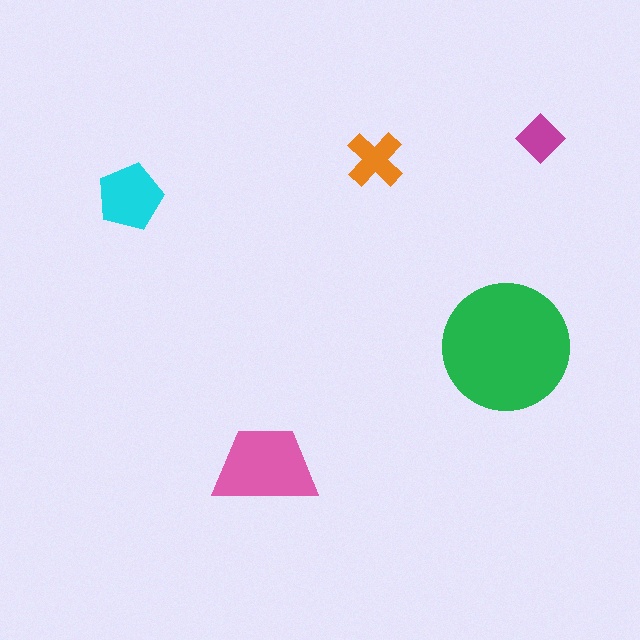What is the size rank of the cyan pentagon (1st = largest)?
3rd.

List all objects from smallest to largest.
The magenta diamond, the orange cross, the cyan pentagon, the pink trapezoid, the green circle.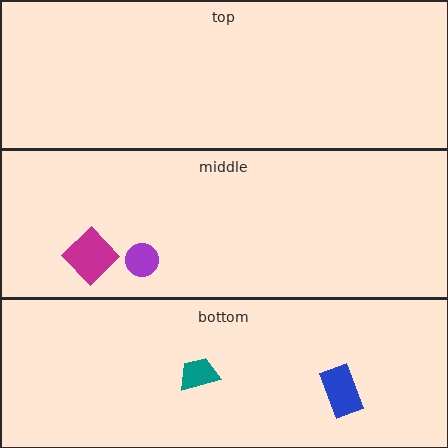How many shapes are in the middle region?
2.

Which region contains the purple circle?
The middle region.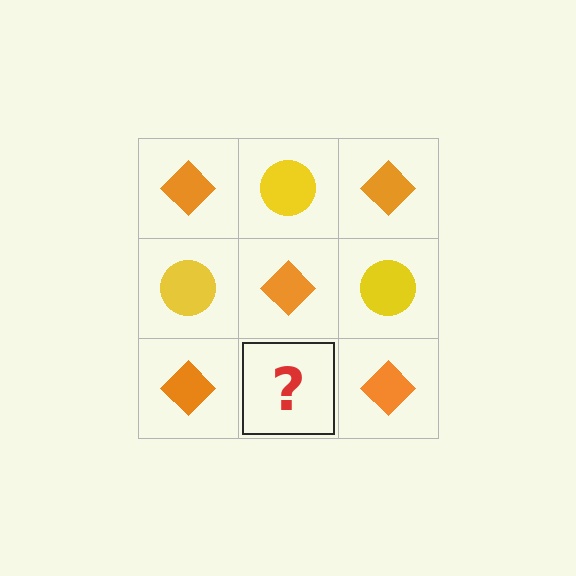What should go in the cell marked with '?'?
The missing cell should contain a yellow circle.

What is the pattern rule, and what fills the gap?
The rule is that it alternates orange diamond and yellow circle in a checkerboard pattern. The gap should be filled with a yellow circle.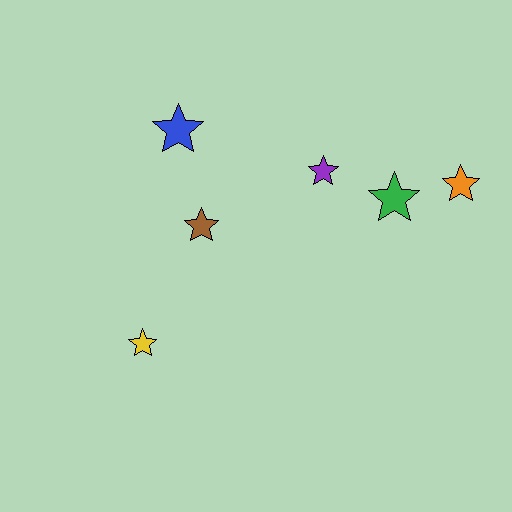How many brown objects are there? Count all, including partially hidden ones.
There is 1 brown object.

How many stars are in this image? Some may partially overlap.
There are 6 stars.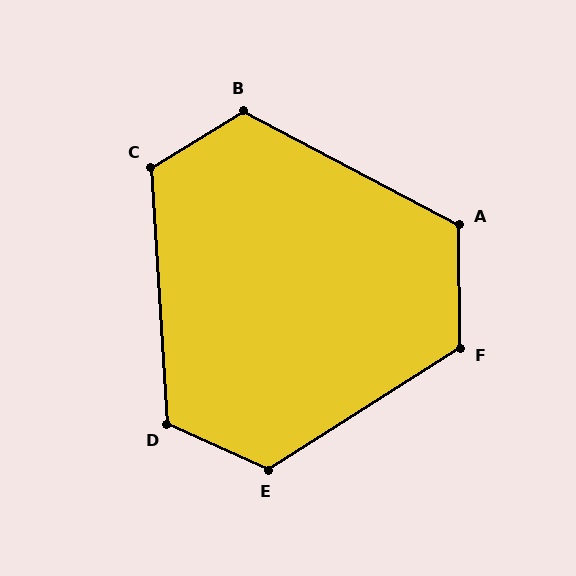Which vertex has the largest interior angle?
E, at approximately 124 degrees.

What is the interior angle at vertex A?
Approximately 118 degrees (obtuse).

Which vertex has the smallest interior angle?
D, at approximately 117 degrees.